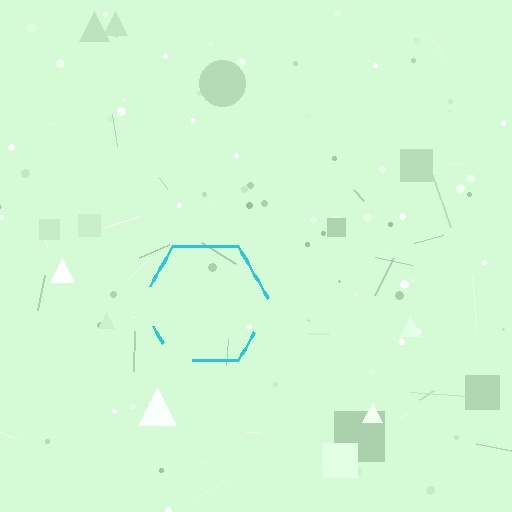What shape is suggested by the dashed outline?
The dashed outline suggests a hexagon.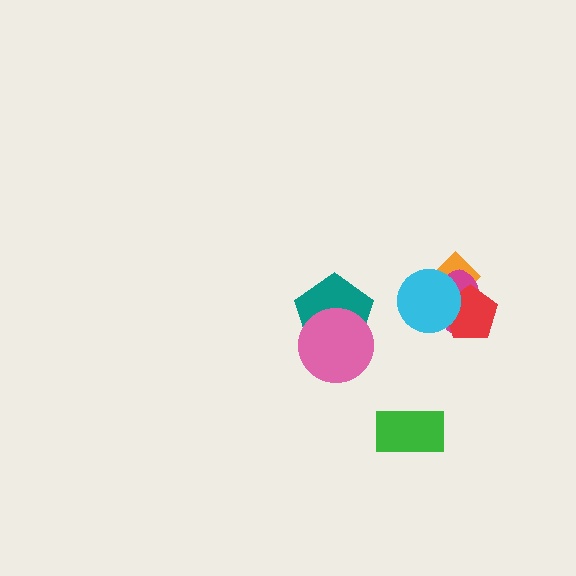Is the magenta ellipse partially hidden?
Yes, it is partially covered by another shape.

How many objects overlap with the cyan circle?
3 objects overlap with the cyan circle.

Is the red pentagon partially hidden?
Yes, it is partially covered by another shape.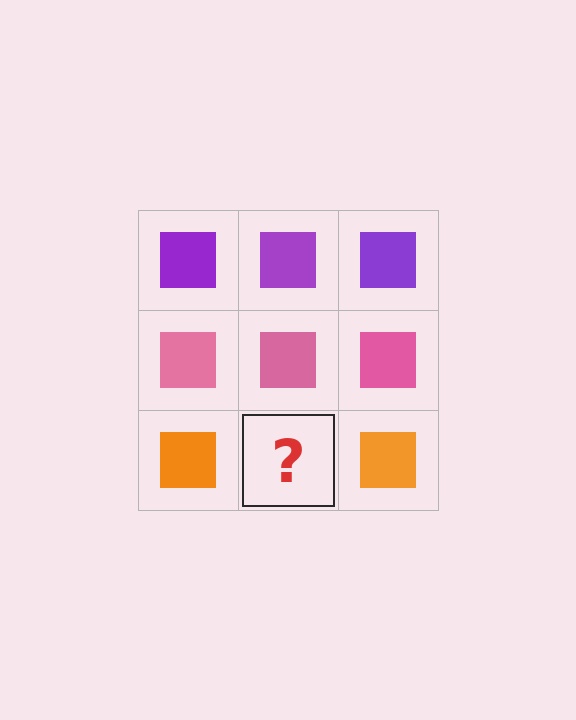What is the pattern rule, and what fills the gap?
The rule is that each row has a consistent color. The gap should be filled with an orange square.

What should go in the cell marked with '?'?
The missing cell should contain an orange square.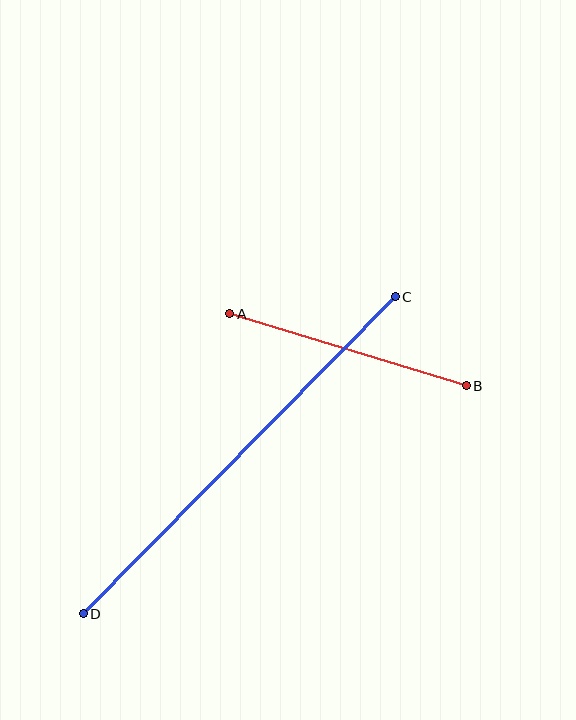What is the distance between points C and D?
The distance is approximately 445 pixels.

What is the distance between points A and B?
The distance is approximately 247 pixels.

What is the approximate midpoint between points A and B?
The midpoint is at approximately (348, 350) pixels.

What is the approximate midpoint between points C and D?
The midpoint is at approximately (239, 455) pixels.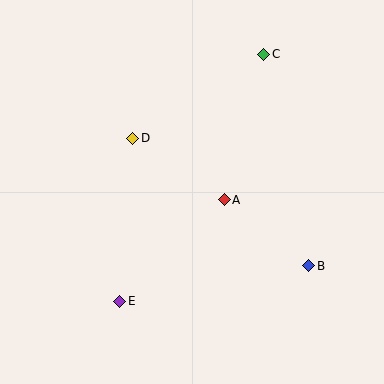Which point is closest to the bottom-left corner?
Point E is closest to the bottom-left corner.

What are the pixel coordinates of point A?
Point A is at (224, 200).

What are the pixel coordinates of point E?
Point E is at (120, 301).